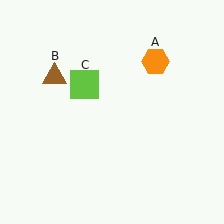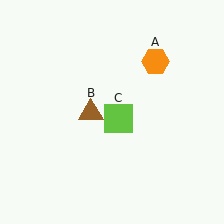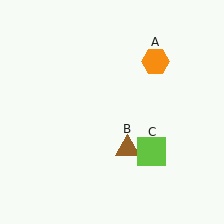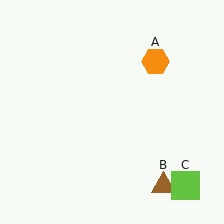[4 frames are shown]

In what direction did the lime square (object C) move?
The lime square (object C) moved down and to the right.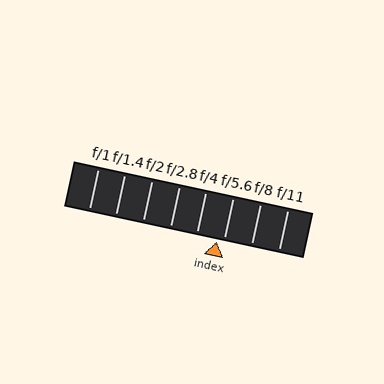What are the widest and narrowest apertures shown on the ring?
The widest aperture shown is f/1 and the narrowest is f/11.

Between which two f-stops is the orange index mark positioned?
The index mark is between f/4 and f/5.6.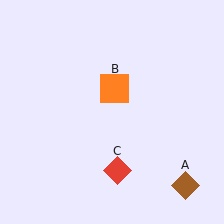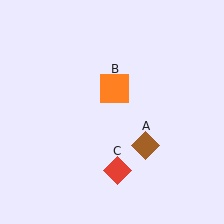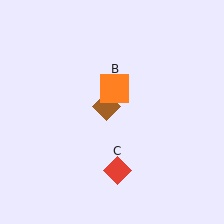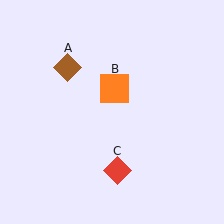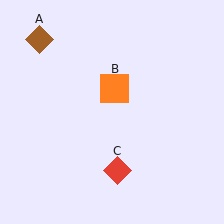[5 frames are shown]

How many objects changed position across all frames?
1 object changed position: brown diamond (object A).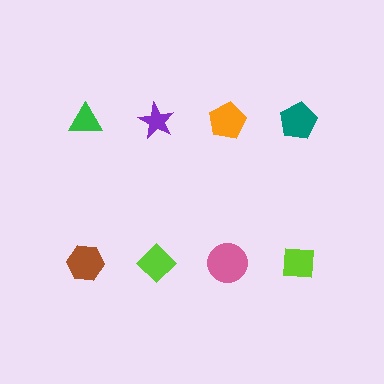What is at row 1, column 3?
An orange pentagon.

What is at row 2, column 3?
A pink circle.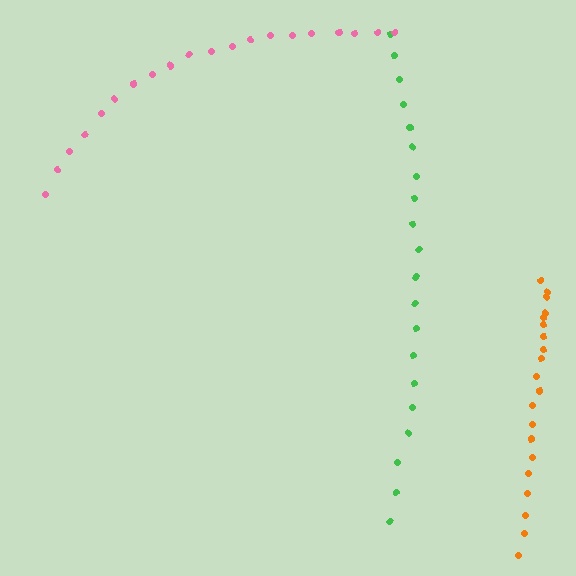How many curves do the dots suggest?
There are 3 distinct paths.